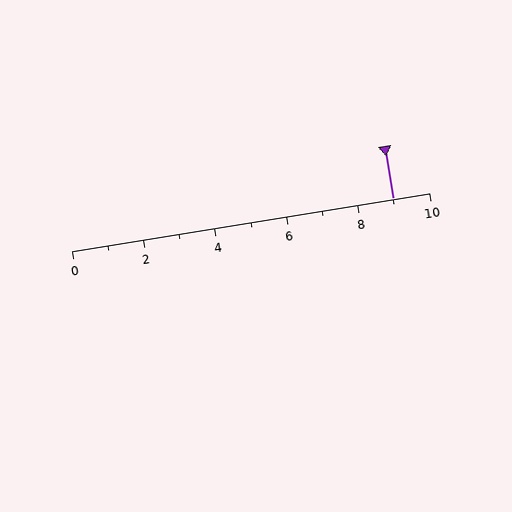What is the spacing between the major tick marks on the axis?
The major ticks are spaced 2 apart.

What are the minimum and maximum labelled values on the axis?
The axis runs from 0 to 10.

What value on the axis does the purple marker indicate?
The marker indicates approximately 9.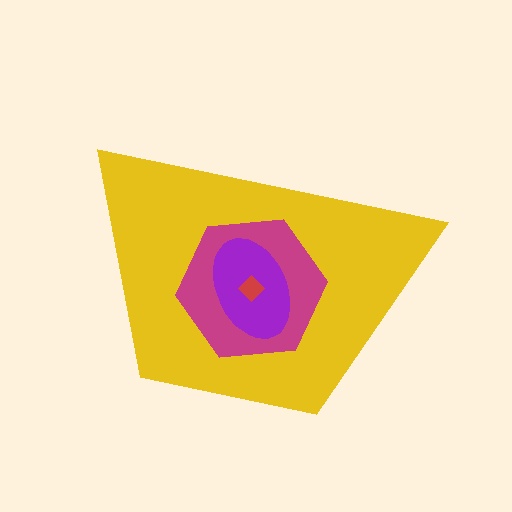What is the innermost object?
The red diamond.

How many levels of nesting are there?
4.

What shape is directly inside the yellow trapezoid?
The magenta hexagon.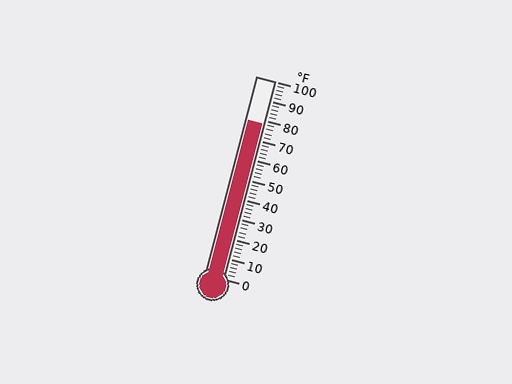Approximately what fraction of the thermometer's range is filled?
The thermometer is filled to approximately 80% of its range.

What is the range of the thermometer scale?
The thermometer scale ranges from 0°F to 100°F.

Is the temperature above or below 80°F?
The temperature is below 80°F.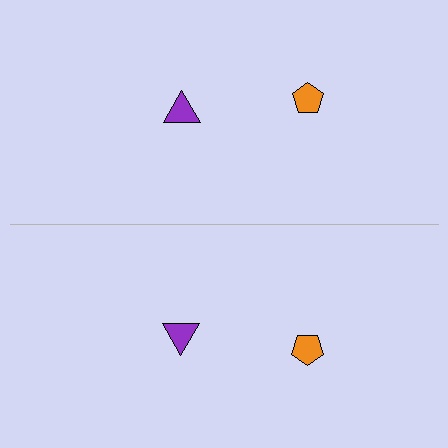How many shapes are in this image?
There are 4 shapes in this image.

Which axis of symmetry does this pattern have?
The pattern has a horizontal axis of symmetry running through the center of the image.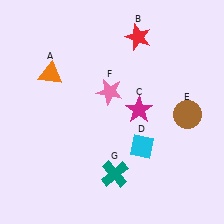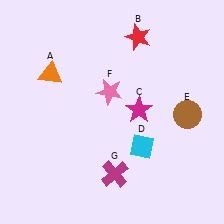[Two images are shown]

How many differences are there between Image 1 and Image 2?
There is 1 difference between the two images.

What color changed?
The cross (G) changed from teal in Image 1 to magenta in Image 2.